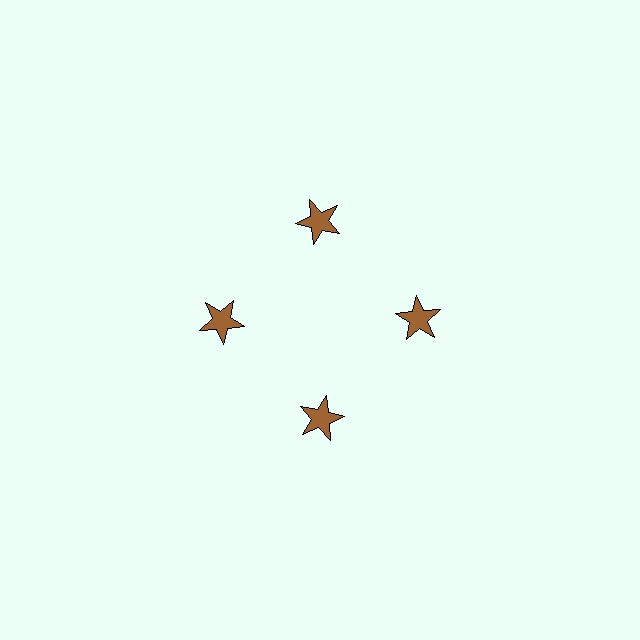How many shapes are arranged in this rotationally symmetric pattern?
There are 4 shapes, arranged in 4 groups of 1.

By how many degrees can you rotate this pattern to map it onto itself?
The pattern maps onto itself every 90 degrees of rotation.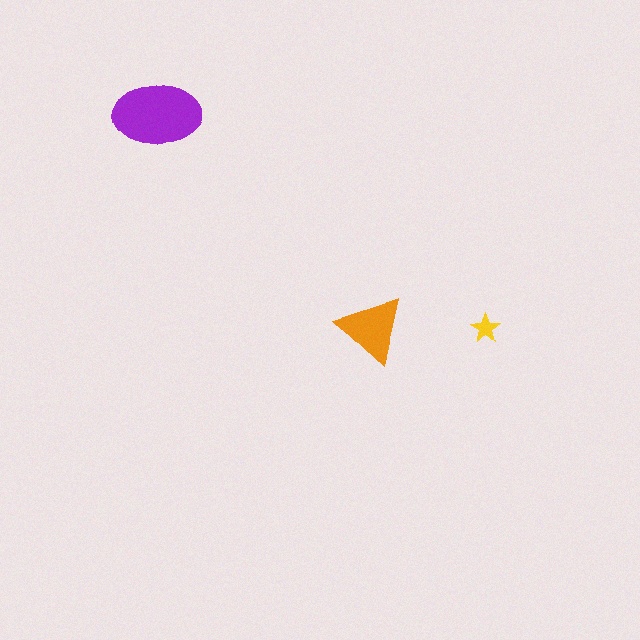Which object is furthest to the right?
The yellow star is rightmost.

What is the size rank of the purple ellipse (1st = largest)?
1st.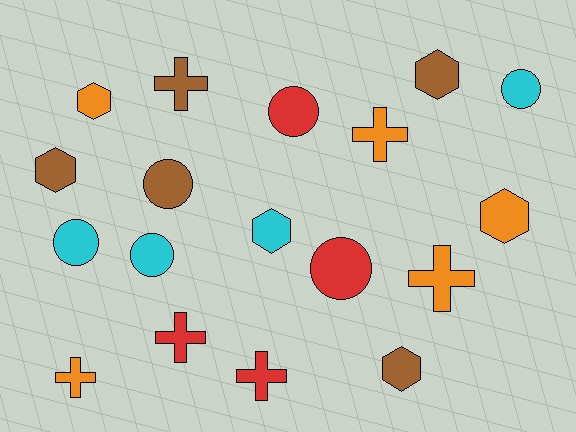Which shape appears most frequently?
Cross, with 6 objects.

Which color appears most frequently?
Brown, with 5 objects.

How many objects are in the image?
There are 18 objects.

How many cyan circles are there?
There are 3 cyan circles.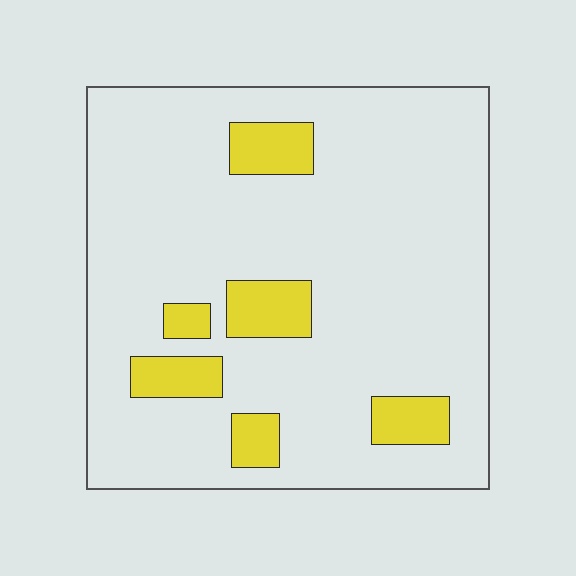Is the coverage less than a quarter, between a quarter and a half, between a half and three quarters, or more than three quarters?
Less than a quarter.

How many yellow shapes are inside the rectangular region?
6.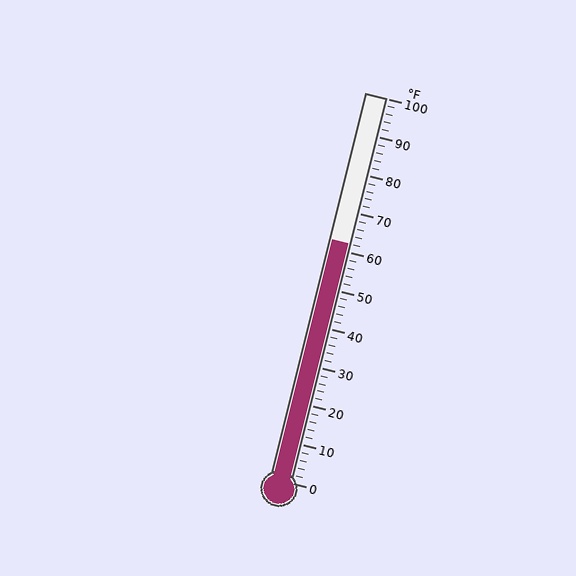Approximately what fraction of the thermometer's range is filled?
The thermometer is filled to approximately 60% of its range.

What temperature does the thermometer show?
The thermometer shows approximately 62°F.